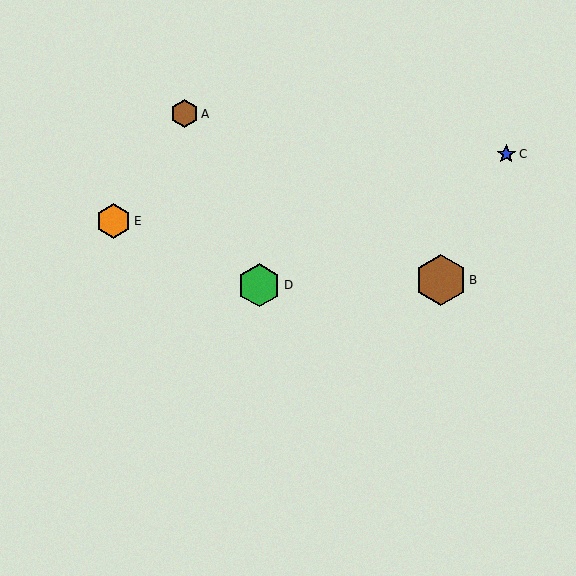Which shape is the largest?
The brown hexagon (labeled B) is the largest.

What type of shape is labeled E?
Shape E is an orange hexagon.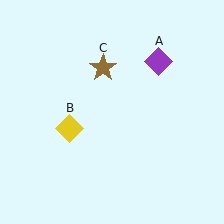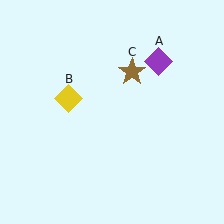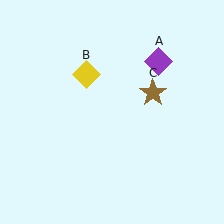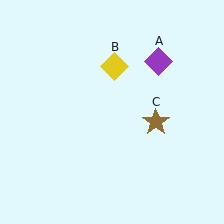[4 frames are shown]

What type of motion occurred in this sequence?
The yellow diamond (object B), brown star (object C) rotated clockwise around the center of the scene.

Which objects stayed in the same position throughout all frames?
Purple diamond (object A) remained stationary.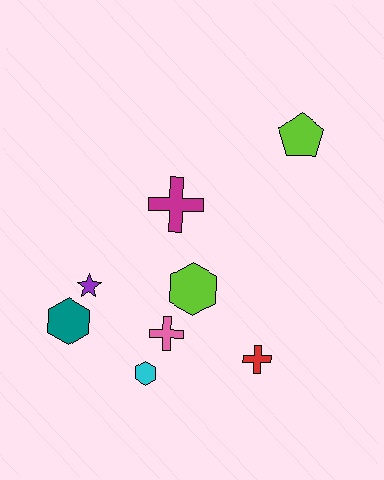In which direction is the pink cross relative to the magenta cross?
The pink cross is below the magenta cross.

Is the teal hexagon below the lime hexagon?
Yes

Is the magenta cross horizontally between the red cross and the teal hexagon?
Yes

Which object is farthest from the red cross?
The lime pentagon is farthest from the red cross.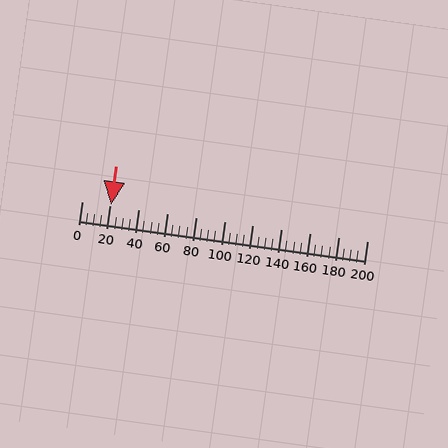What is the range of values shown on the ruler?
The ruler shows values from 0 to 200.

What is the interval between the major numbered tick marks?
The major tick marks are spaced 20 units apart.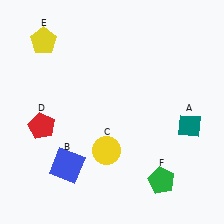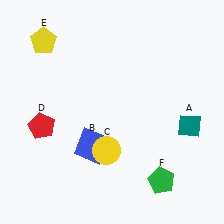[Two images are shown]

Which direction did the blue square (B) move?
The blue square (B) moved right.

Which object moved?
The blue square (B) moved right.